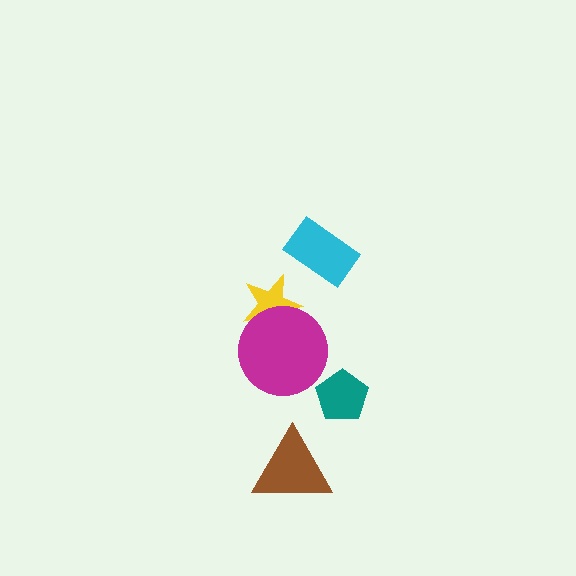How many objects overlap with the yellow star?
1 object overlaps with the yellow star.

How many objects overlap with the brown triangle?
0 objects overlap with the brown triangle.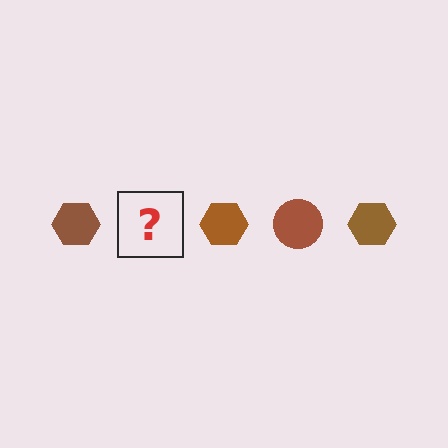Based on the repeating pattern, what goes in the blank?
The blank should be a brown circle.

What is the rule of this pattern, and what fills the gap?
The rule is that the pattern cycles through hexagon, circle shapes in brown. The gap should be filled with a brown circle.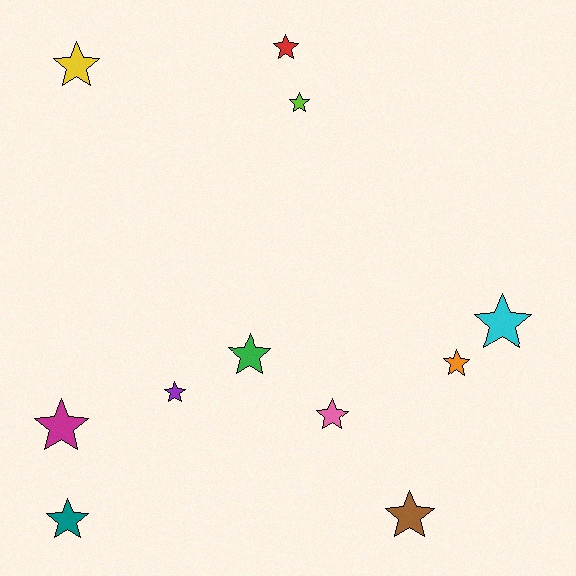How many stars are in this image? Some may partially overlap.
There are 11 stars.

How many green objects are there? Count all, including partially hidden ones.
There is 1 green object.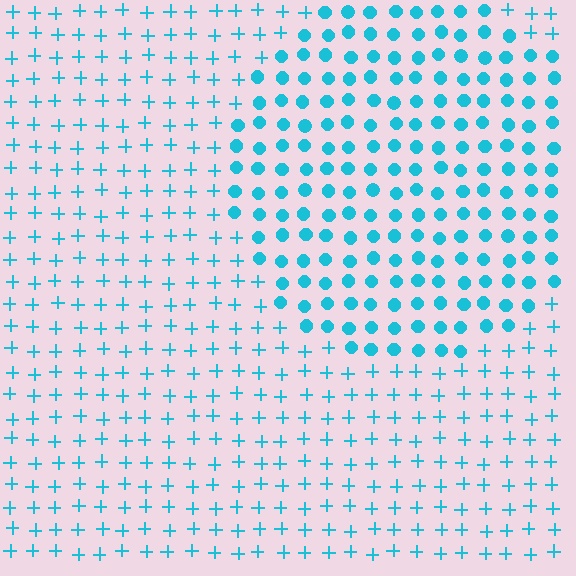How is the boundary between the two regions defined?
The boundary is defined by a change in element shape: circles inside vs. plus signs outside. All elements share the same color and spacing.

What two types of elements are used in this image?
The image uses circles inside the circle region and plus signs outside it.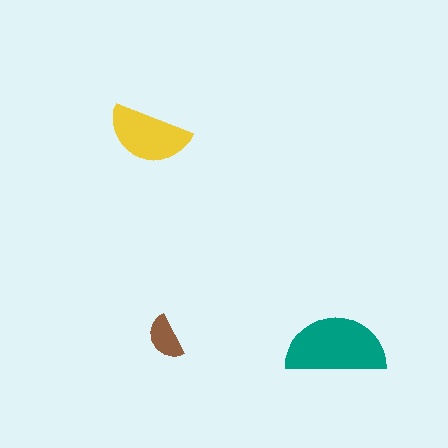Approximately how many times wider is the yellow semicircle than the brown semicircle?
About 2 times wider.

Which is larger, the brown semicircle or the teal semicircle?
The teal one.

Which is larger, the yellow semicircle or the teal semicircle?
The teal one.